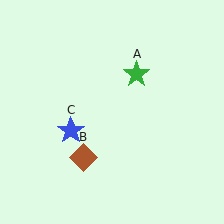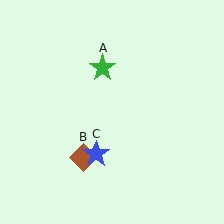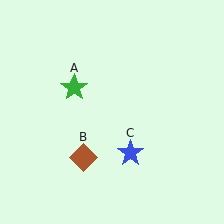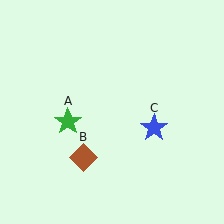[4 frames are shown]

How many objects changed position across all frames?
2 objects changed position: green star (object A), blue star (object C).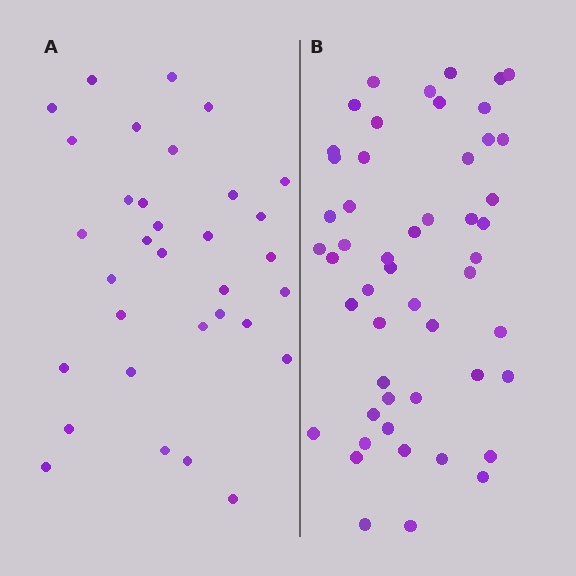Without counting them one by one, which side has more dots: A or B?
Region B (the right region) has more dots.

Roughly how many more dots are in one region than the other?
Region B has approximately 20 more dots than region A.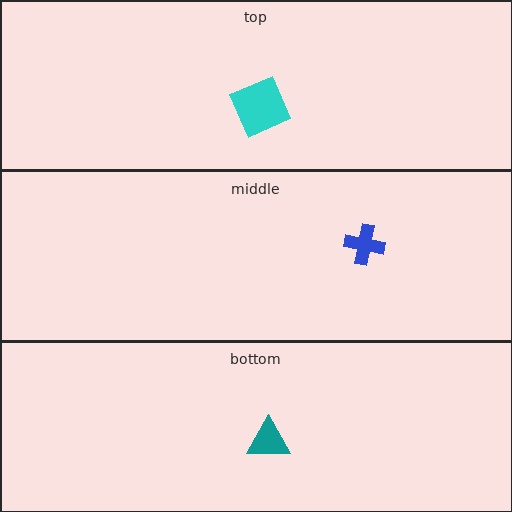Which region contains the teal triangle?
The bottom region.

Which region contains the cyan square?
The top region.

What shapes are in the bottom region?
The teal triangle.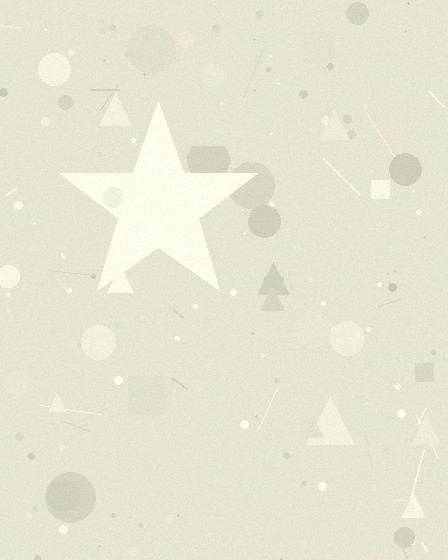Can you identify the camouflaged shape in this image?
The camouflaged shape is a star.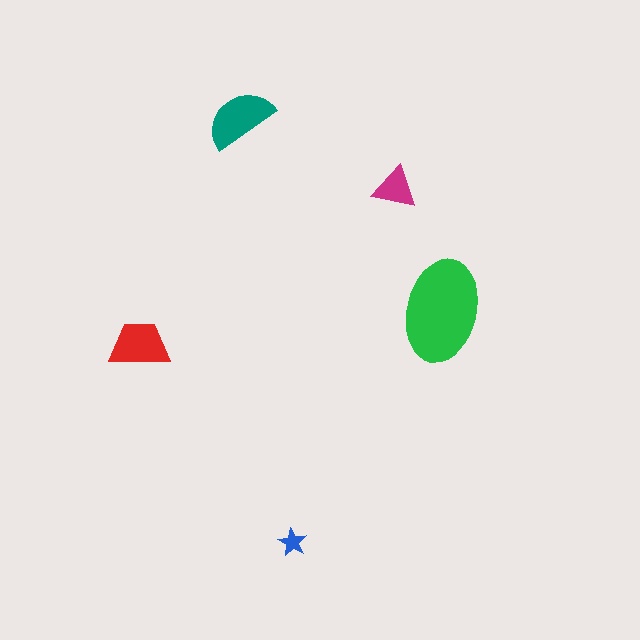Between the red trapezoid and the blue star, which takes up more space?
The red trapezoid.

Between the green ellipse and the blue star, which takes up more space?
The green ellipse.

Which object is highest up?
The teal semicircle is topmost.